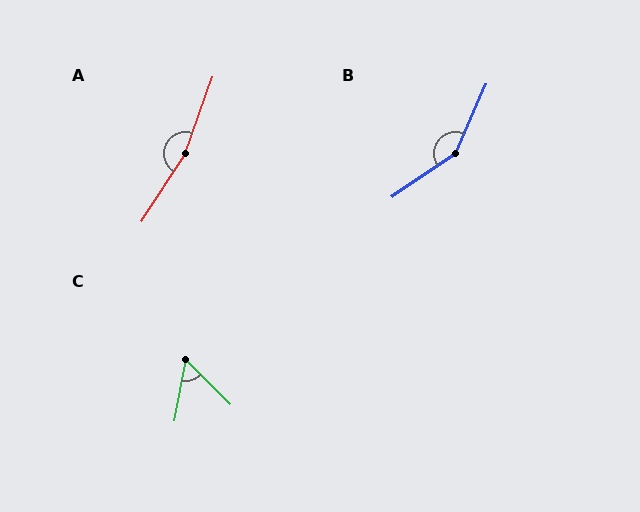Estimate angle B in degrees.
Approximately 148 degrees.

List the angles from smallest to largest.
C (56°), B (148°), A (167°).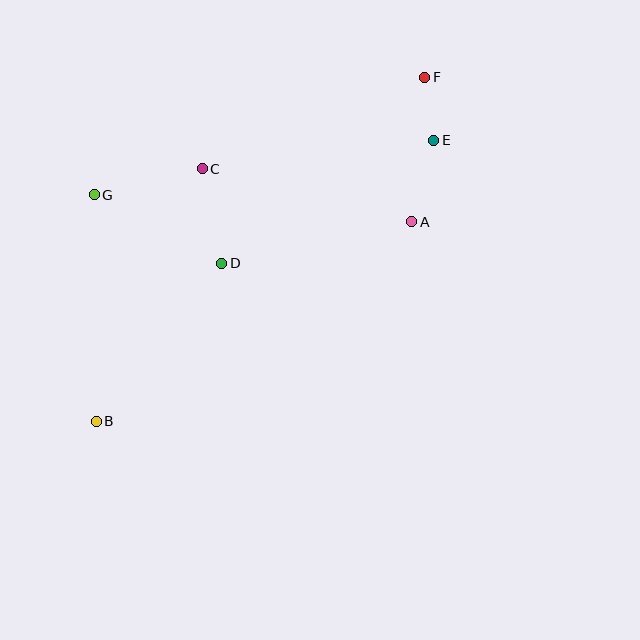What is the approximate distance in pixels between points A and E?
The distance between A and E is approximately 84 pixels.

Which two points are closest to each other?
Points E and F are closest to each other.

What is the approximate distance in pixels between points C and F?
The distance between C and F is approximately 241 pixels.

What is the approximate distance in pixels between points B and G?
The distance between B and G is approximately 226 pixels.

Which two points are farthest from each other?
Points B and F are farthest from each other.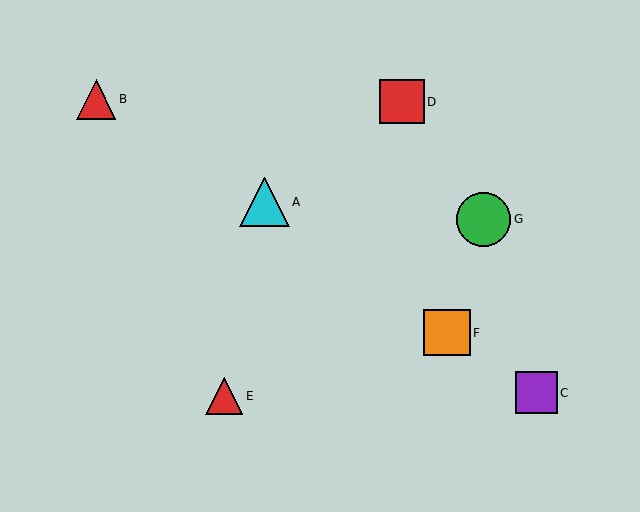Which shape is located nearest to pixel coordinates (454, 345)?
The orange square (labeled F) at (447, 333) is nearest to that location.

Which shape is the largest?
The green circle (labeled G) is the largest.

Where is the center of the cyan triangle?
The center of the cyan triangle is at (265, 202).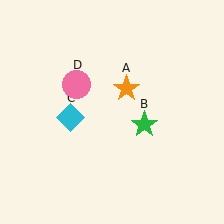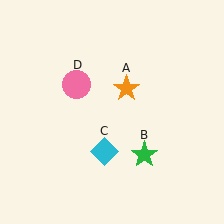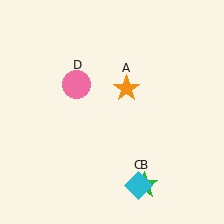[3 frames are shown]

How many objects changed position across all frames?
2 objects changed position: green star (object B), cyan diamond (object C).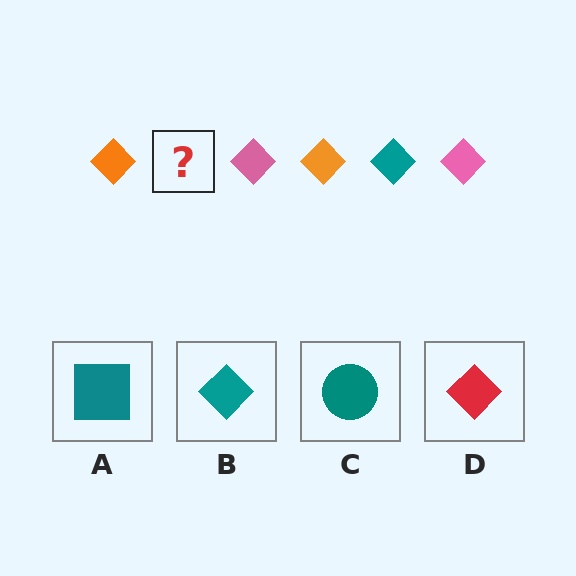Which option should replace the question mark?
Option B.